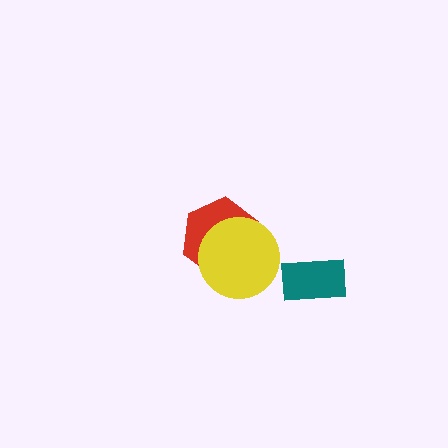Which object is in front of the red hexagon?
The yellow circle is in front of the red hexagon.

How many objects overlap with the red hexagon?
1 object overlaps with the red hexagon.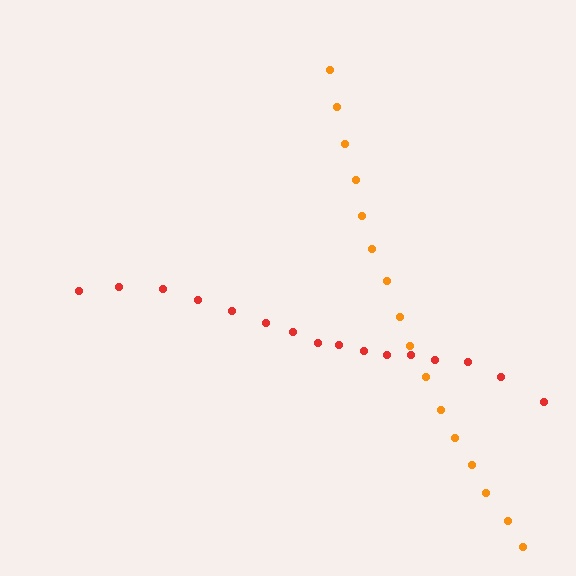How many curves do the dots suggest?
There are 2 distinct paths.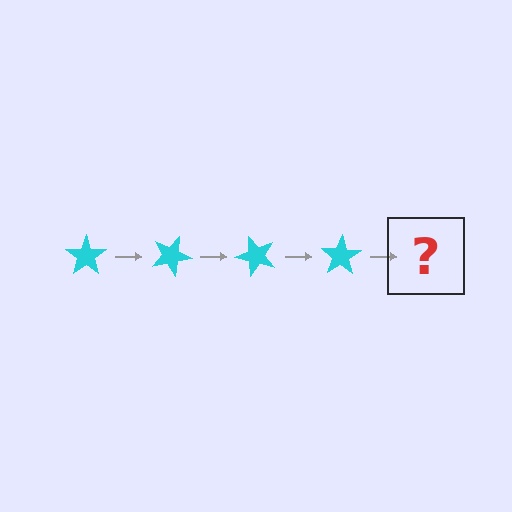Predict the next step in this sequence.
The next step is a cyan star rotated 100 degrees.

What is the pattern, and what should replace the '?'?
The pattern is that the star rotates 25 degrees each step. The '?' should be a cyan star rotated 100 degrees.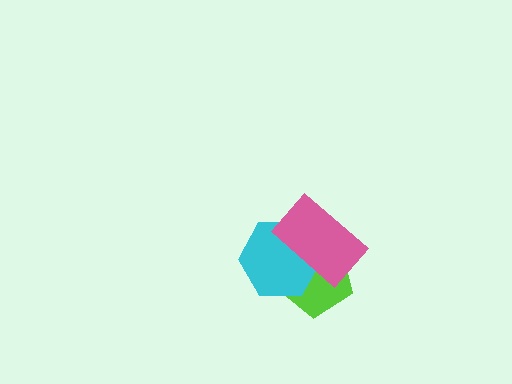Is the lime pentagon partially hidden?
Yes, it is partially covered by another shape.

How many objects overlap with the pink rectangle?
2 objects overlap with the pink rectangle.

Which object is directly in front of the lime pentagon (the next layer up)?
The cyan hexagon is directly in front of the lime pentagon.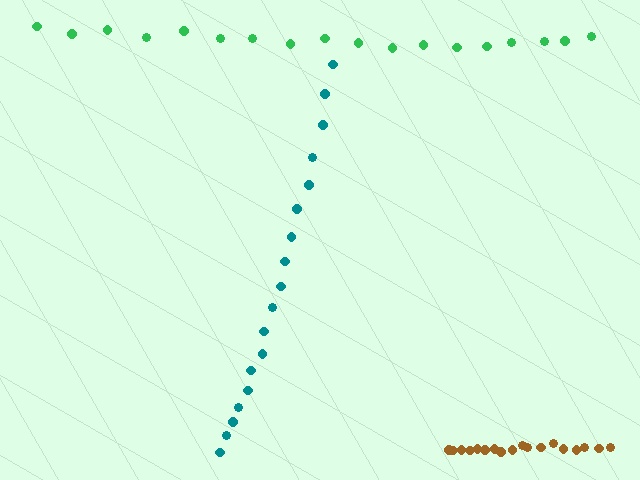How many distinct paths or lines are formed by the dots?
There are 3 distinct paths.